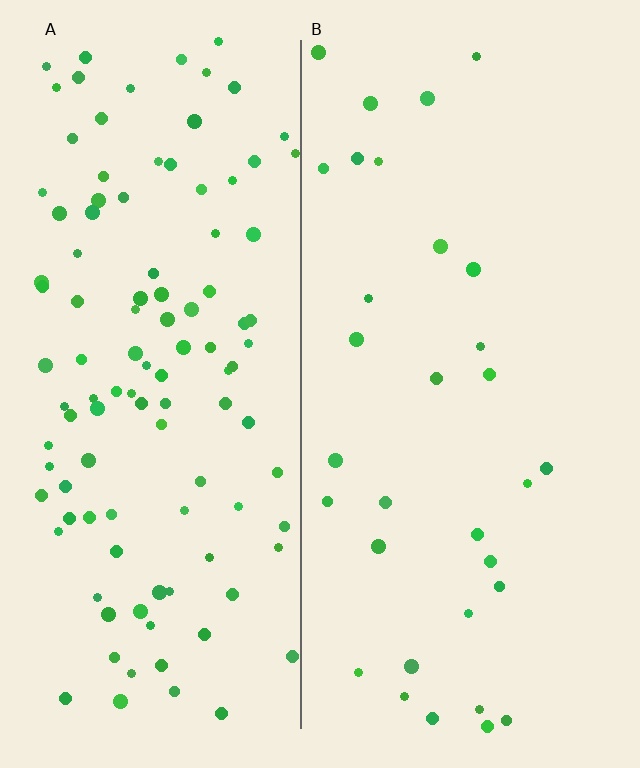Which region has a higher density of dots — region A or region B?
A (the left).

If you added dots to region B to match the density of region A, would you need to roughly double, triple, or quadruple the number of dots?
Approximately triple.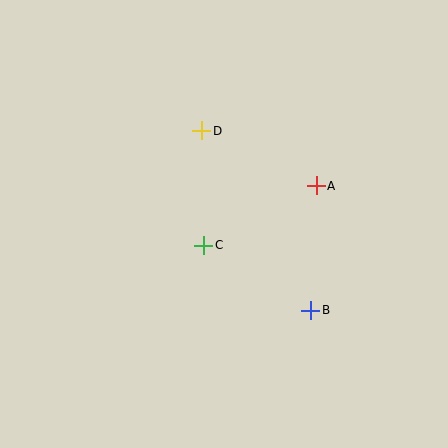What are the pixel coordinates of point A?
Point A is at (316, 186).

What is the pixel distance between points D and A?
The distance between D and A is 127 pixels.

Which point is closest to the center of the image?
Point C at (204, 245) is closest to the center.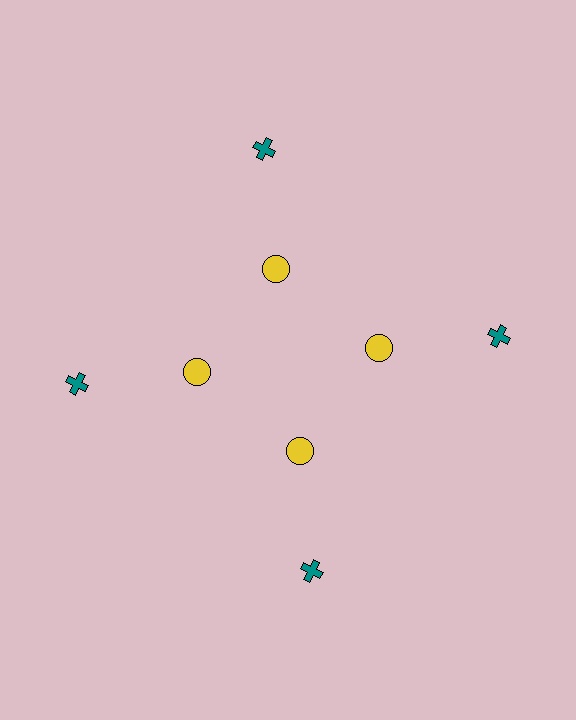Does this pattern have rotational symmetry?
Yes, this pattern has 4-fold rotational symmetry. It looks the same after rotating 90 degrees around the center.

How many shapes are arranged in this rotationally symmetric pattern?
There are 8 shapes, arranged in 4 groups of 2.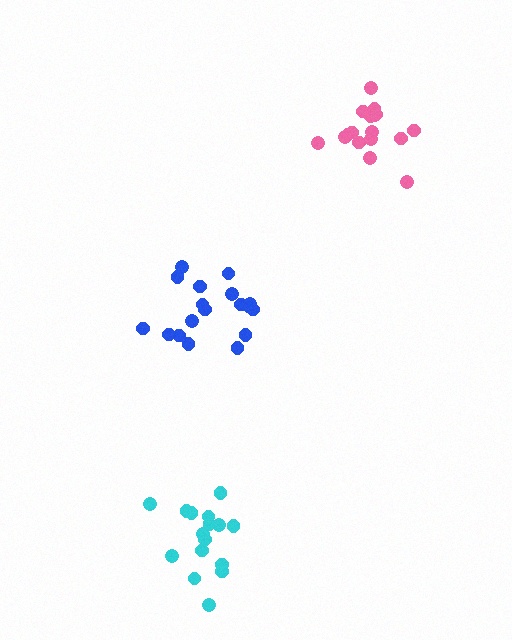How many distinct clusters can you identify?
There are 3 distinct clusters.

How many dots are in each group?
Group 1: 16 dots, Group 2: 18 dots, Group 3: 18 dots (52 total).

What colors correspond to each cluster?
The clusters are colored: cyan, pink, blue.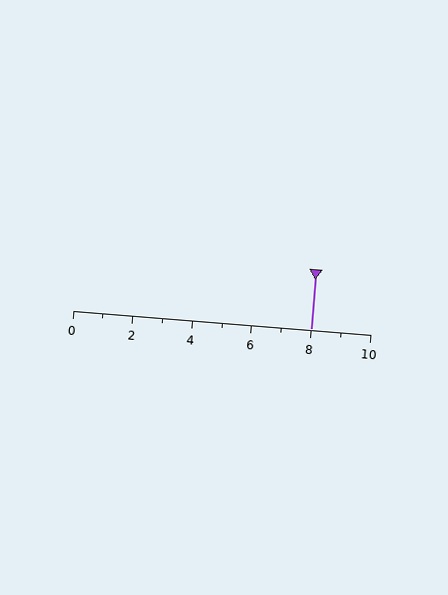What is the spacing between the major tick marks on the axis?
The major ticks are spaced 2 apart.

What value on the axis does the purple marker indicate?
The marker indicates approximately 8.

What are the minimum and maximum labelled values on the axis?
The axis runs from 0 to 10.